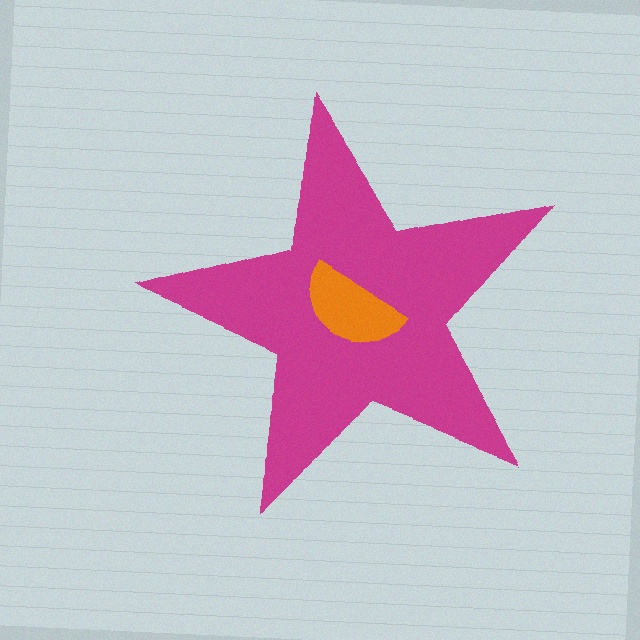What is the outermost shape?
The magenta star.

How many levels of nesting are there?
2.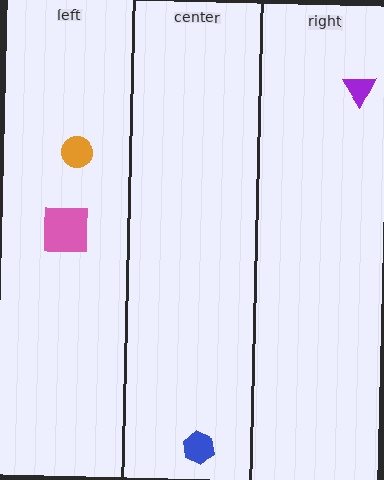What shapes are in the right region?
The purple triangle.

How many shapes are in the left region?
2.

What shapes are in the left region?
The pink square, the orange circle.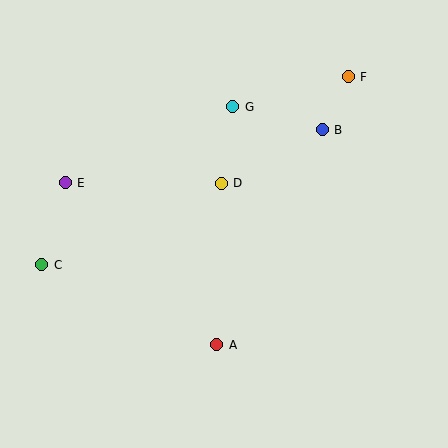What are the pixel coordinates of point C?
Point C is at (42, 265).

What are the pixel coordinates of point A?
Point A is at (217, 345).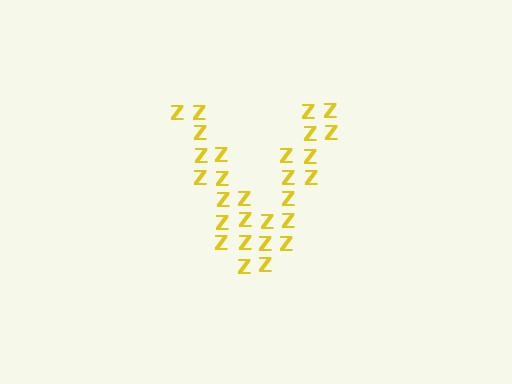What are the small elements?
The small elements are letter Z's.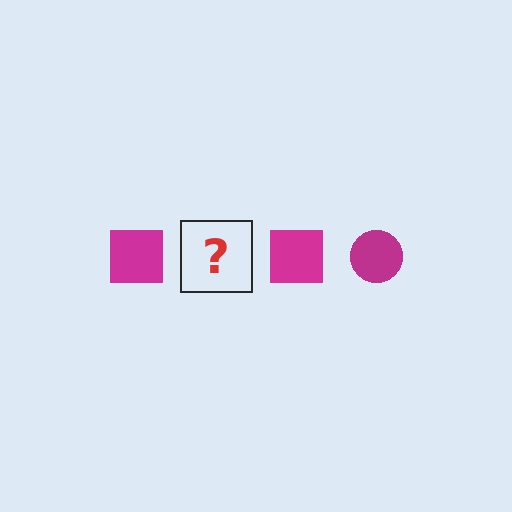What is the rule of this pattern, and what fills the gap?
The rule is that the pattern cycles through square, circle shapes in magenta. The gap should be filled with a magenta circle.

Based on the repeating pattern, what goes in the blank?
The blank should be a magenta circle.